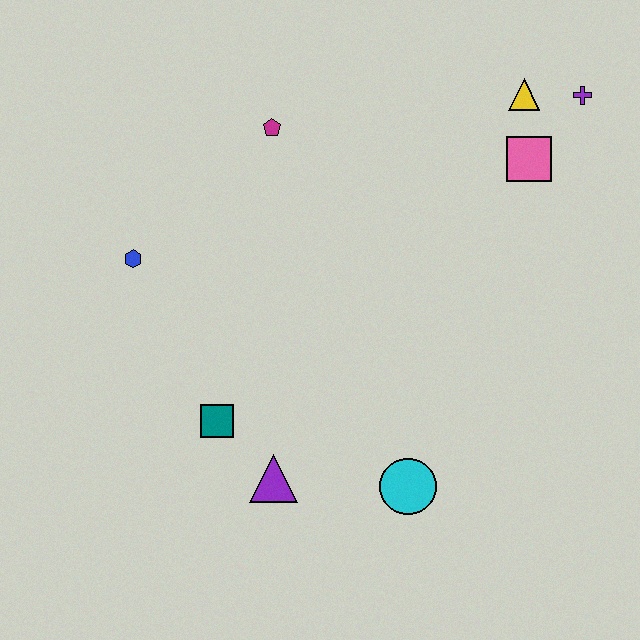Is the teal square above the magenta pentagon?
No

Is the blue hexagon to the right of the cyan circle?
No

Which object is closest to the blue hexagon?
The teal square is closest to the blue hexagon.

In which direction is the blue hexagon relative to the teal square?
The blue hexagon is above the teal square.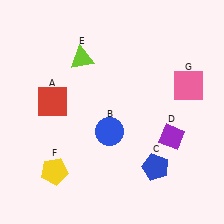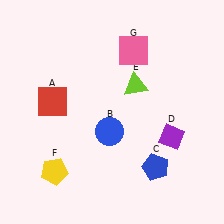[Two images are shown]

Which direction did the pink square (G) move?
The pink square (G) moved left.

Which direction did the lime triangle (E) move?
The lime triangle (E) moved right.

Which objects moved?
The objects that moved are: the lime triangle (E), the pink square (G).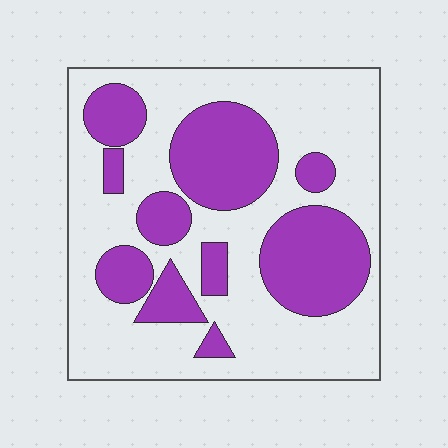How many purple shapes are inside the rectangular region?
10.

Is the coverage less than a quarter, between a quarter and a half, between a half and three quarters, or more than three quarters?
Between a quarter and a half.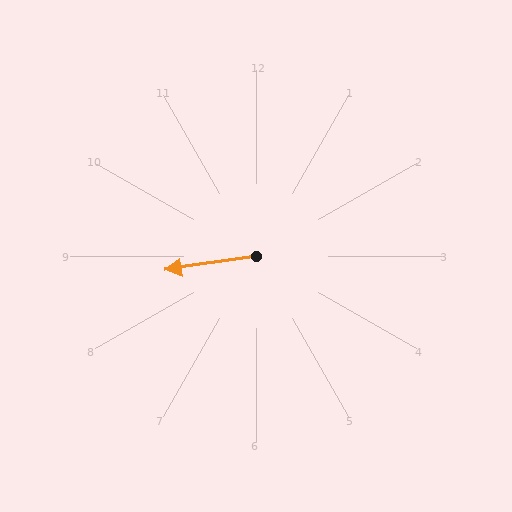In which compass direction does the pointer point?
West.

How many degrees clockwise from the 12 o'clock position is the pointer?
Approximately 261 degrees.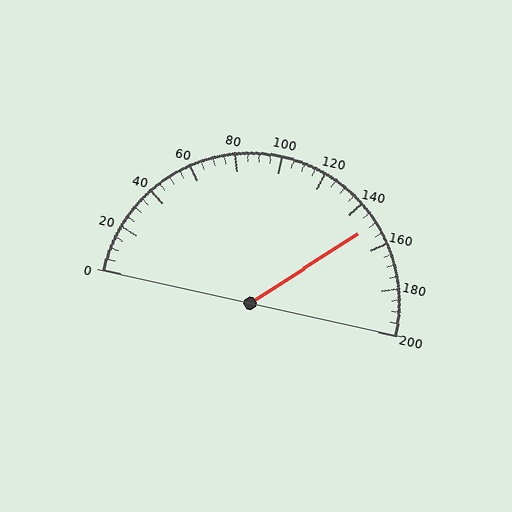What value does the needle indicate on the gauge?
The needle indicates approximately 150.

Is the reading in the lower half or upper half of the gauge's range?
The reading is in the upper half of the range (0 to 200).